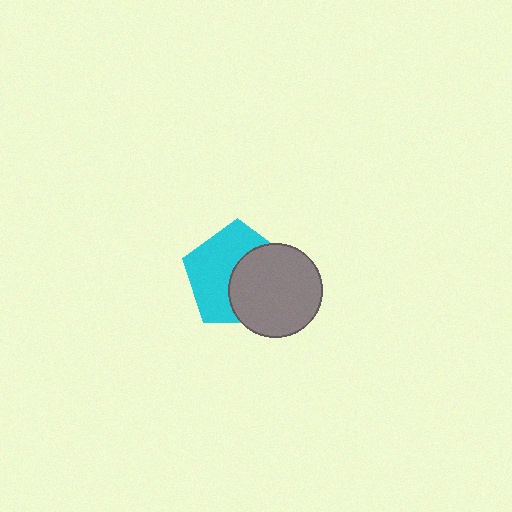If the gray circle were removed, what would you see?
You would see the complete cyan pentagon.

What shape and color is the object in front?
The object in front is a gray circle.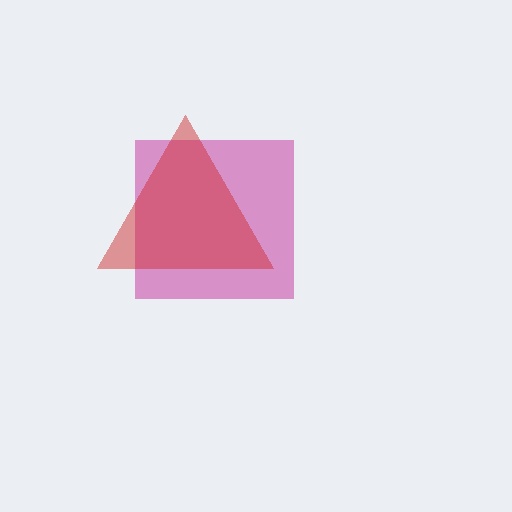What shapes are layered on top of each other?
The layered shapes are: a magenta square, a red triangle.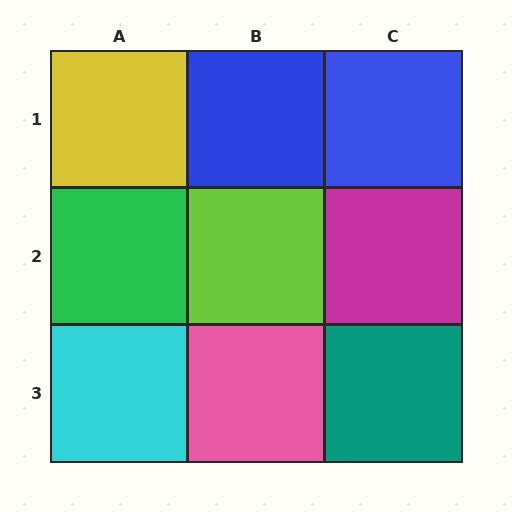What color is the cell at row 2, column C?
Magenta.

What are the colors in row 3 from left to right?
Cyan, pink, teal.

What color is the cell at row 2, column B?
Lime.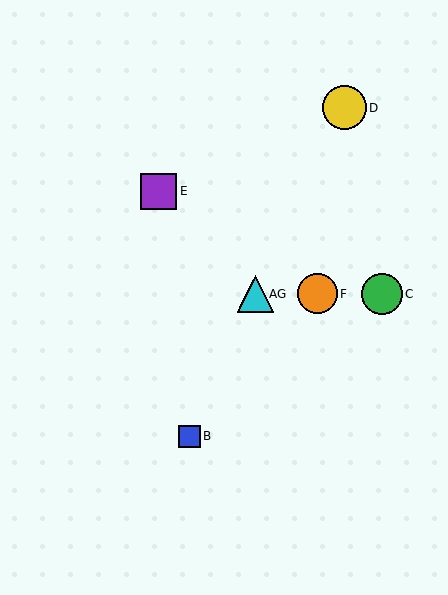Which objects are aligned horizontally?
Objects A, C, F, G are aligned horizontally.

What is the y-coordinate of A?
Object A is at y≈294.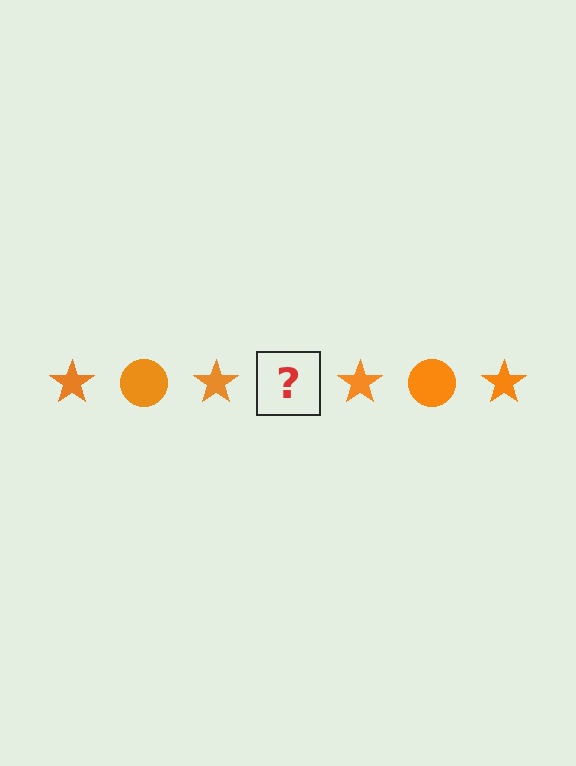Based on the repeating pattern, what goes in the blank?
The blank should be an orange circle.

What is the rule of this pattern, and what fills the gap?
The rule is that the pattern cycles through star, circle shapes in orange. The gap should be filled with an orange circle.